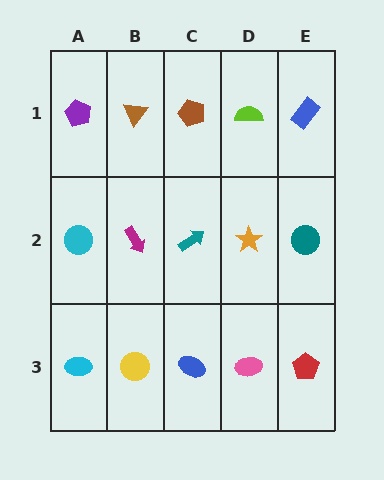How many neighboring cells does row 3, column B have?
3.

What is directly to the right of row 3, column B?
A blue ellipse.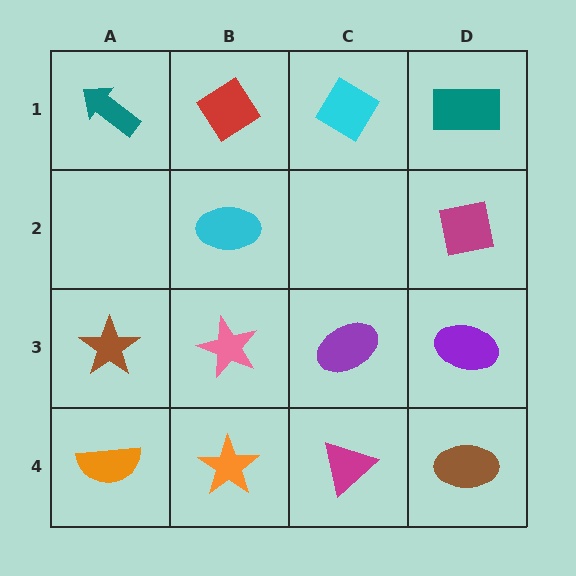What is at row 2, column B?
A cyan ellipse.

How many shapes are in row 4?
4 shapes.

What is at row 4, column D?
A brown ellipse.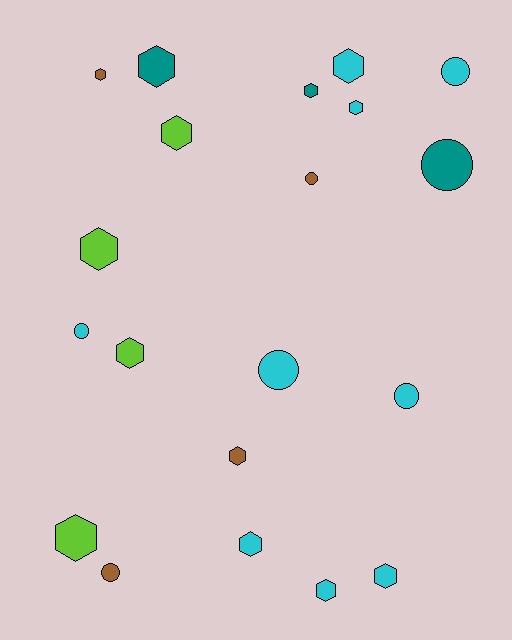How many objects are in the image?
There are 20 objects.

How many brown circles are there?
There are 2 brown circles.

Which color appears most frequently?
Cyan, with 9 objects.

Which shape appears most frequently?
Hexagon, with 13 objects.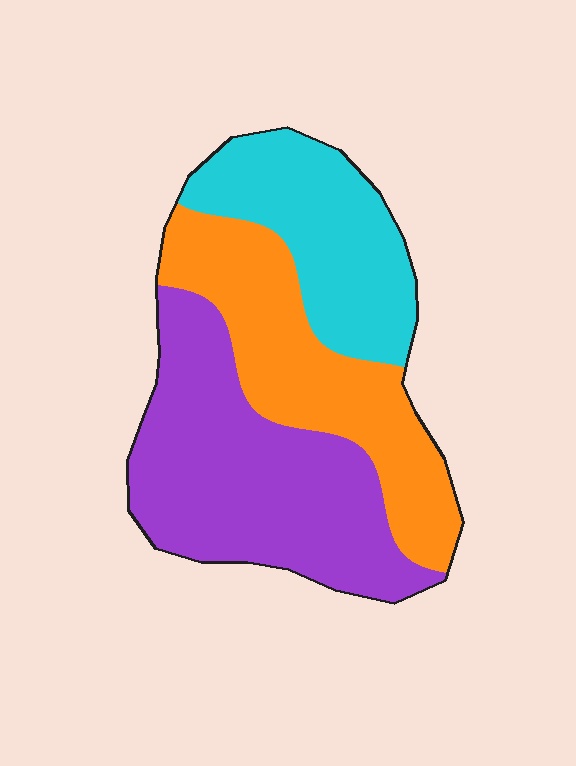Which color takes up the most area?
Purple, at roughly 40%.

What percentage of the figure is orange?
Orange covers roughly 30% of the figure.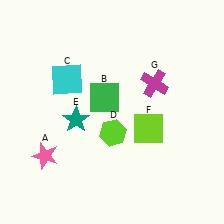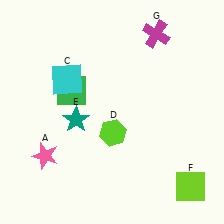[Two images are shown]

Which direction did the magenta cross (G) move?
The magenta cross (G) moved up.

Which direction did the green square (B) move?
The green square (B) moved left.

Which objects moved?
The objects that moved are: the green square (B), the lime square (F), the magenta cross (G).